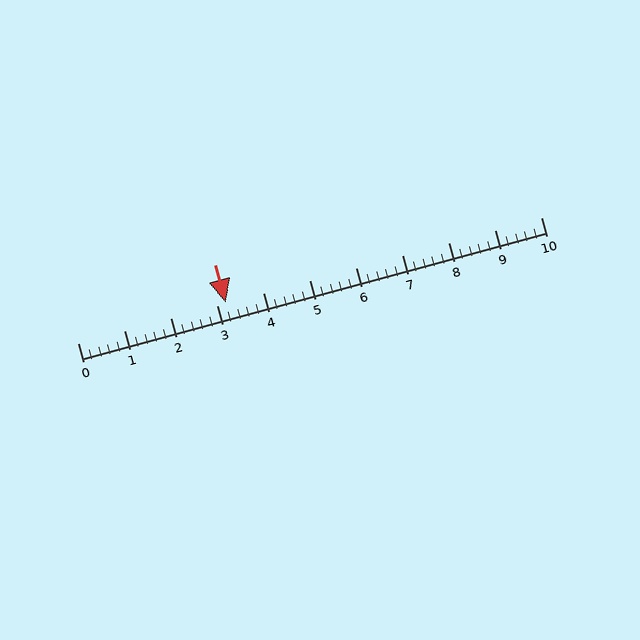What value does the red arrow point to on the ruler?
The red arrow points to approximately 3.2.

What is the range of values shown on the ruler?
The ruler shows values from 0 to 10.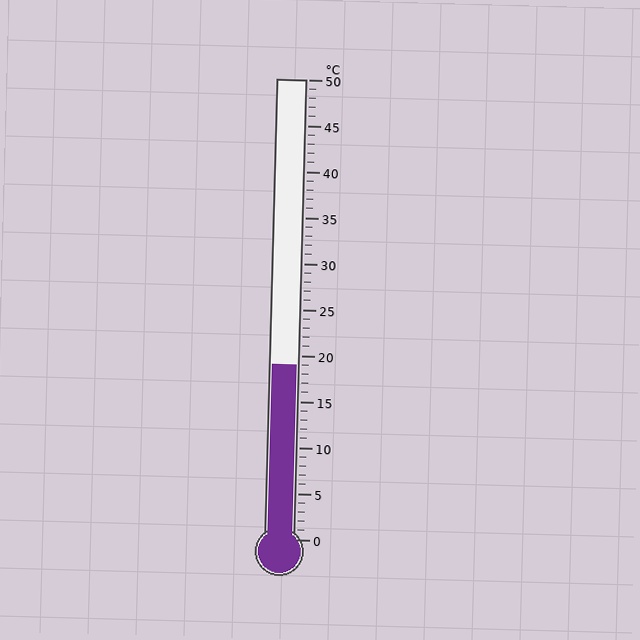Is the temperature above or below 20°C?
The temperature is below 20°C.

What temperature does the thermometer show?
The thermometer shows approximately 19°C.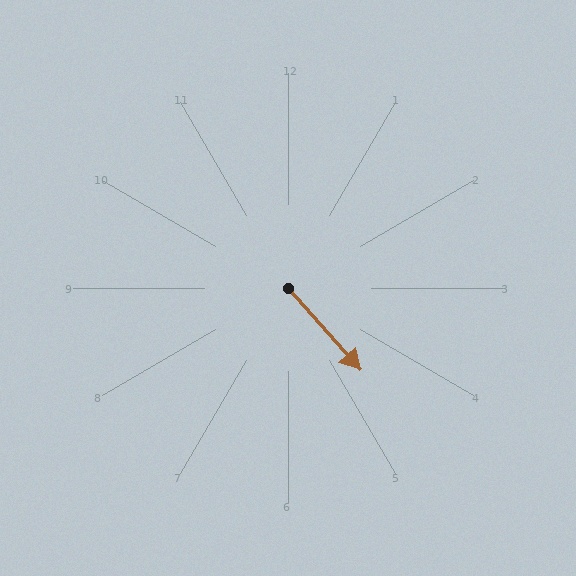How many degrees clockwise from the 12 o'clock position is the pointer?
Approximately 139 degrees.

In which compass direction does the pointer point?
Southeast.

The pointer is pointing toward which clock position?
Roughly 5 o'clock.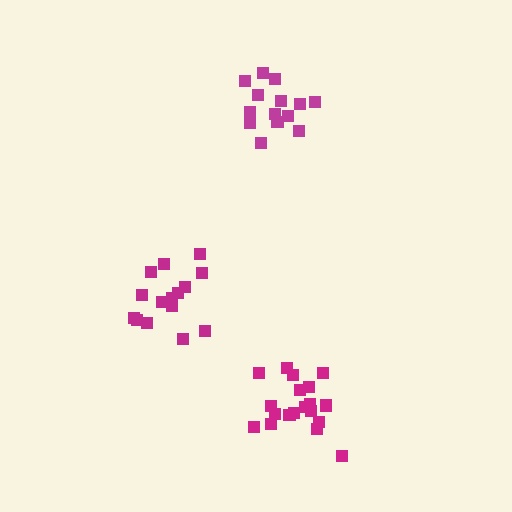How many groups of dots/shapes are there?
There are 3 groups.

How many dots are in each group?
Group 1: 15 dots, Group 2: 19 dots, Group 3: 14 dots (48 total).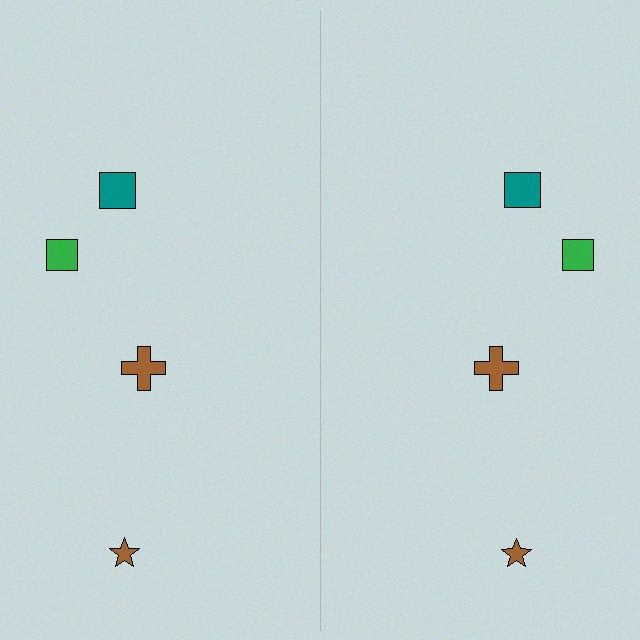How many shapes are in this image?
There are 8 shapes in this image.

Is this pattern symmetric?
Yes, this pattern has bilateral (reflection) symmetry.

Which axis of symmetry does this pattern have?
The pattern has a vertical axis of symmetry running through the center of the image.